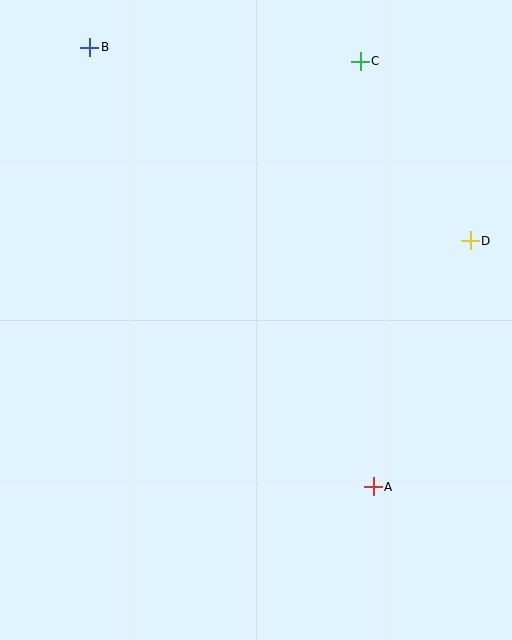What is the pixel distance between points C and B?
The distance between C and B is 271 pixels.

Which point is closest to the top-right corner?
Point C is closest to the top-right corner.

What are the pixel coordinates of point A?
Point A is at (373, 487).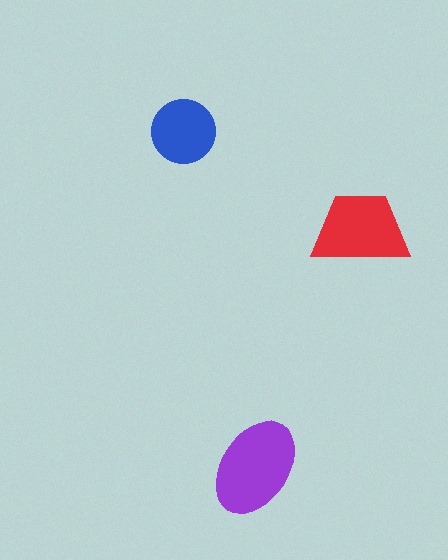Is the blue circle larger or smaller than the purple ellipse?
Smaller.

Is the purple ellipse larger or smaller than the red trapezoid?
Larger.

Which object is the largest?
The purple ellipse.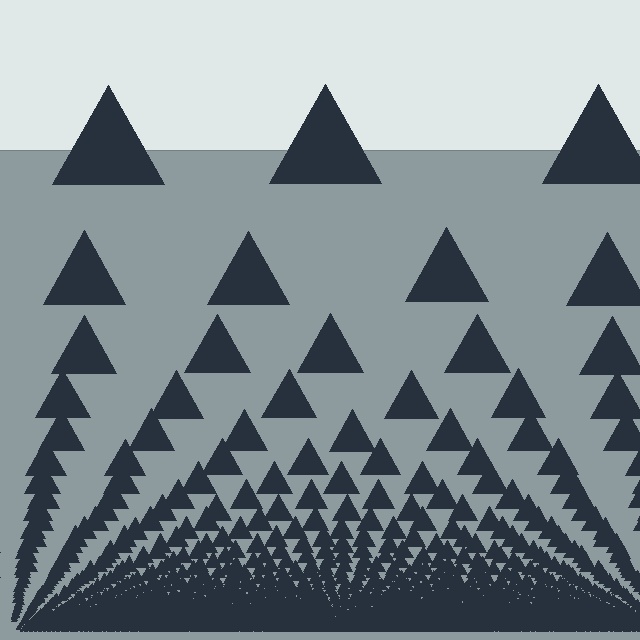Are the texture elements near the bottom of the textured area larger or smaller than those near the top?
Smaller. The gradient is inverted — elements near the bottom are smaller and denser.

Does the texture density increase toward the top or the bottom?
Density increases toward the bottom.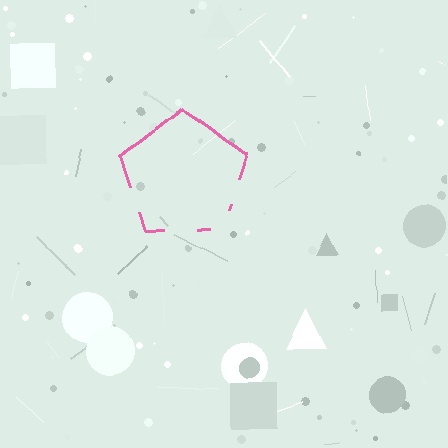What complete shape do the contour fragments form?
The contour fragments form a pentagon.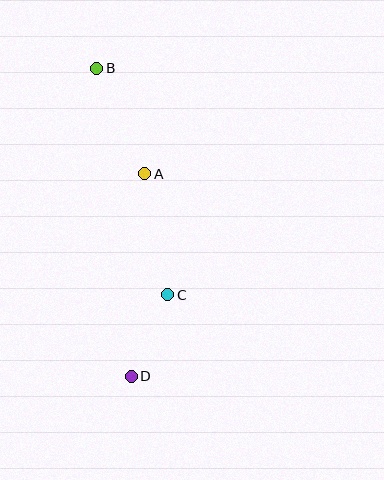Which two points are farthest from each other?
Points B and D are farthest from each other.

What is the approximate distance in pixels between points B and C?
The distance between B and C is approximately 237 pixels.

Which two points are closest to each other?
Points C and D are closest to each other.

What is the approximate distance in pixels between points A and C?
The distance between A and C is approximately 123 pixels.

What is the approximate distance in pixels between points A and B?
The distance between A and B is approximately 116 pixels.